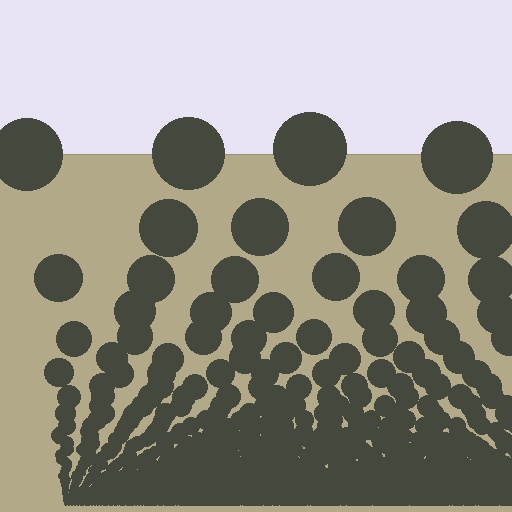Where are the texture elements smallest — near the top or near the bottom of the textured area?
Near the bottom.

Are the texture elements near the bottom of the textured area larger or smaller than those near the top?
Smaller. The gradient is inverted — elements near the bottom are smaller and denser.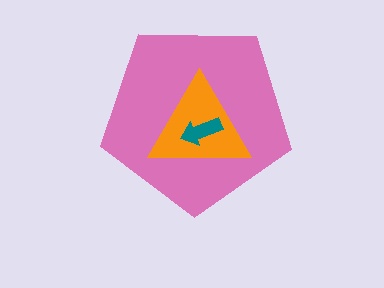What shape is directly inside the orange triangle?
The teal arrow.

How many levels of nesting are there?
3.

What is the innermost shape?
The teal arrow.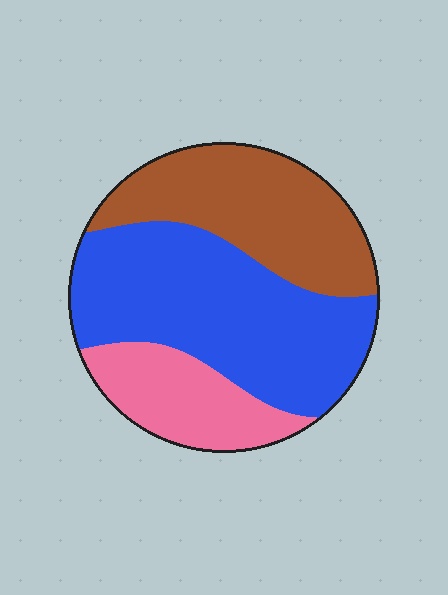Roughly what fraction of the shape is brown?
Brown covers around 30% of the shape.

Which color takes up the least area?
Pink, at roughly 20%.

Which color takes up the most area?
Blue, at roughly 50%.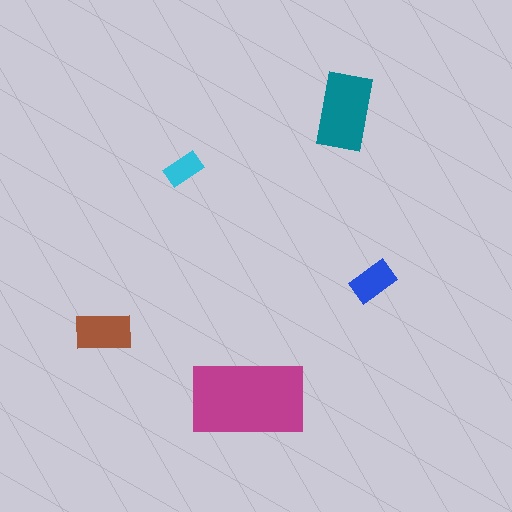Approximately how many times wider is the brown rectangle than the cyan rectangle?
About 1.5 times wider.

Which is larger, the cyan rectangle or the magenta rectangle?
The magenta one.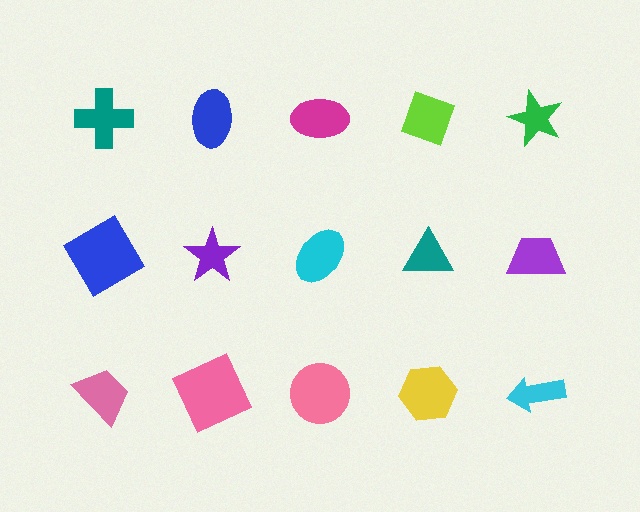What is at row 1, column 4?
A lime diamond.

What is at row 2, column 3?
A cyan ellipse.